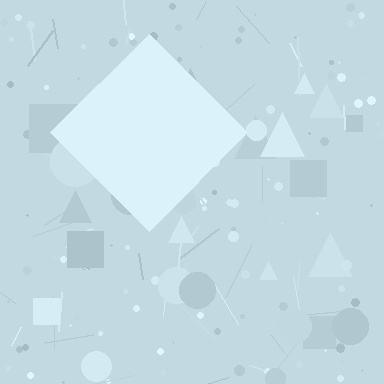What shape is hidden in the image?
A diamond is hidden in the image.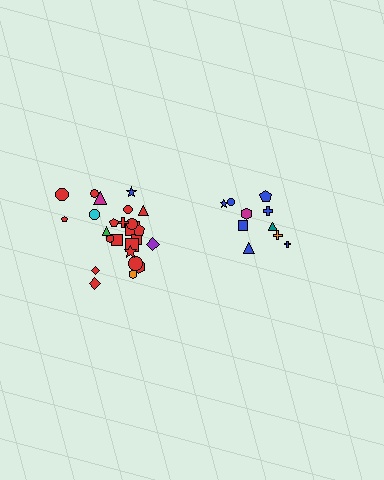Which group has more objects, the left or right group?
The left group.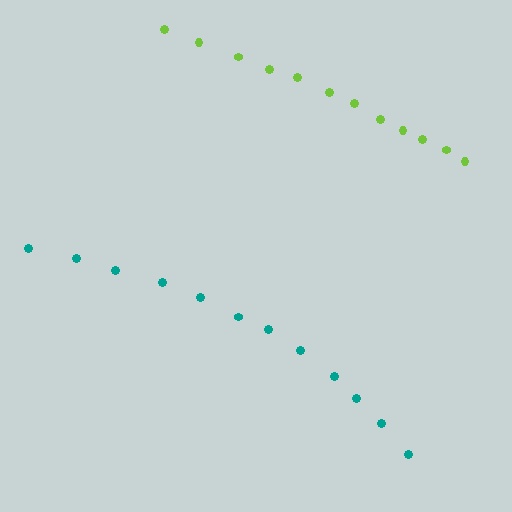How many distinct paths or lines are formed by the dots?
There are 2 distinct paths.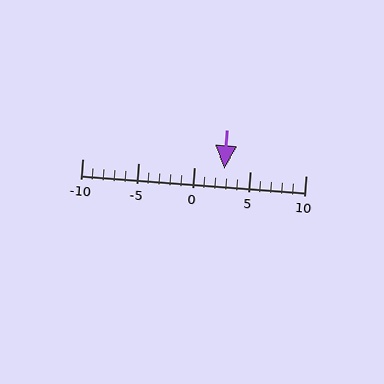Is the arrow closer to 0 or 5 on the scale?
The arrow is closer to 5.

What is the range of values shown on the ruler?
The ruler shows values from -10 to 10.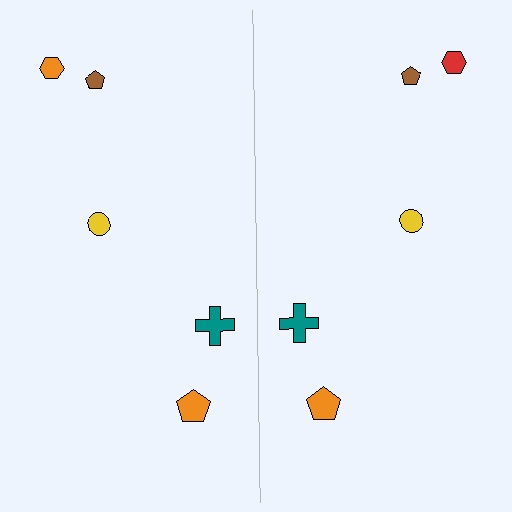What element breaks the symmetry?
The red hexagon on the right side breaks the symmetry — its mirror counterpart is orange.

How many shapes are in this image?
There are 10 shapes in this image.